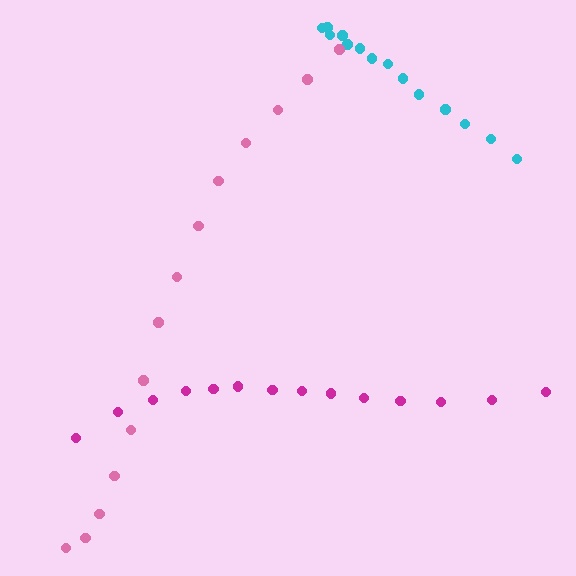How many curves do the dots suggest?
There are 3 distinct paths.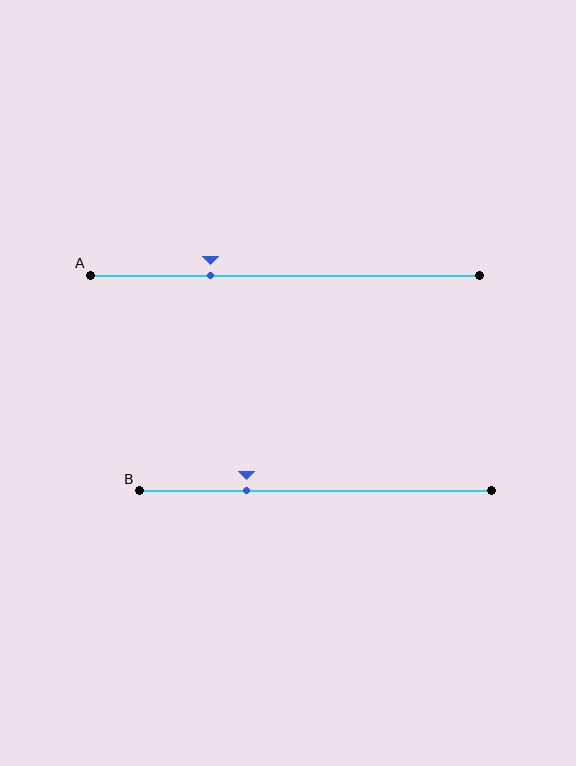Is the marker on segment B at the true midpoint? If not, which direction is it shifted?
No, the marker on segment B is shifted to the left by about 19% of the segment length.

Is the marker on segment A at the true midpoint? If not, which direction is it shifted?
No, the marker on segment A is shifted to the left by about 19% of the segment length.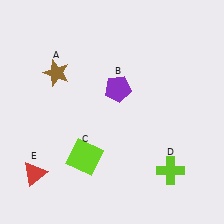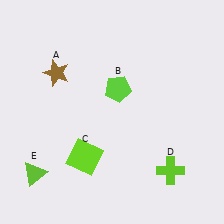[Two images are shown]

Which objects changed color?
B changed from purple to lime. E changed from red to lime.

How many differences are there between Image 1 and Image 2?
There are 2 differences between the two images.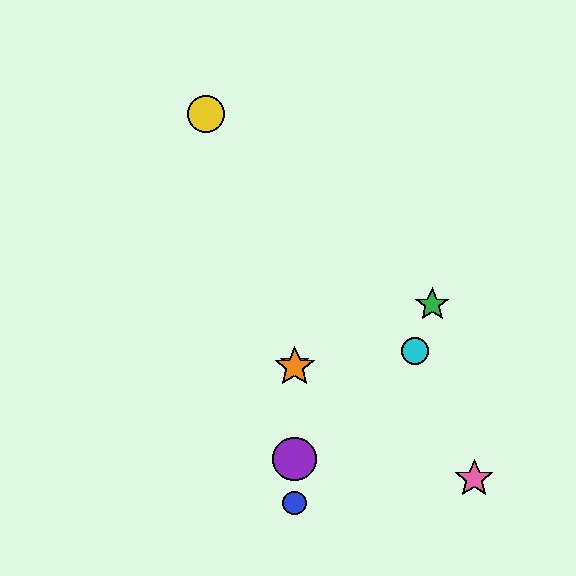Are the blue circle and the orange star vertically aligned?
Yes, both are at x≈295.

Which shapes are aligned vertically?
The red star, the blue circle, the purple circle, the orange star are aligned vertically.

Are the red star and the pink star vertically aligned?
No, the red star is at x≈295 and the pink star is at x≈474.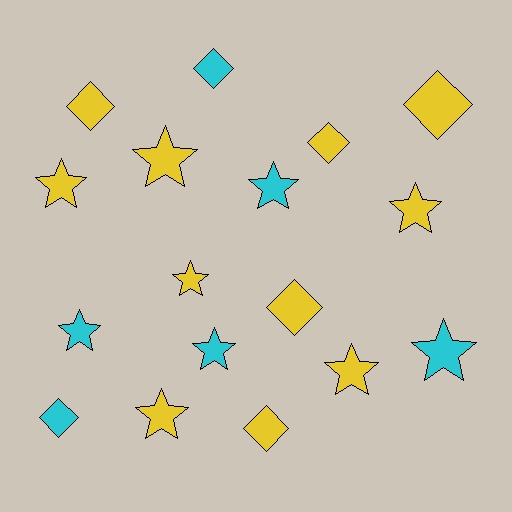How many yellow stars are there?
There are 6 yellow stars.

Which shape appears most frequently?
Star, with 10 objects.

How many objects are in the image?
There are 17 objects.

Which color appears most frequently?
Yellow, with 11 objects.